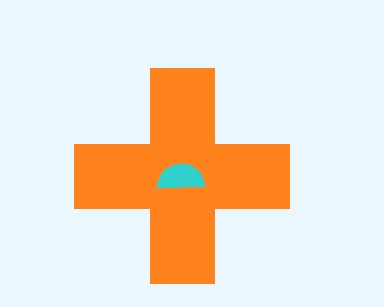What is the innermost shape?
The cyan semicircle.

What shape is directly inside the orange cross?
The cyan semicircle.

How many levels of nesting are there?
2.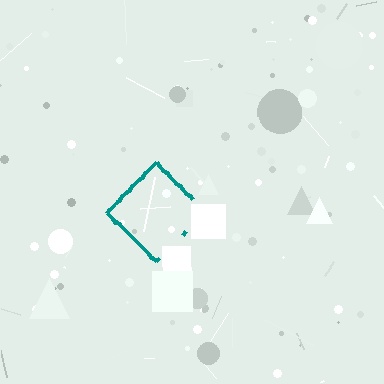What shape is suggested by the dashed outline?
The dashed outline suggests a diamond.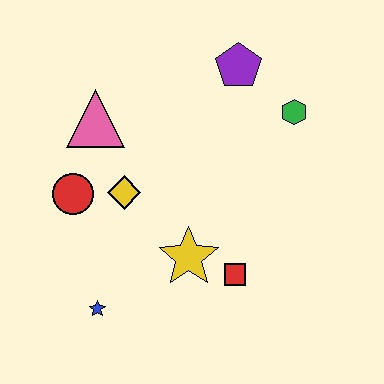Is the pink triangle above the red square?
Yes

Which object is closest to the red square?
The yellow star is closest to the red square.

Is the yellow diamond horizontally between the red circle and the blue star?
No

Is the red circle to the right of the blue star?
No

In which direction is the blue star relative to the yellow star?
The blue star is to the left of the yellow star.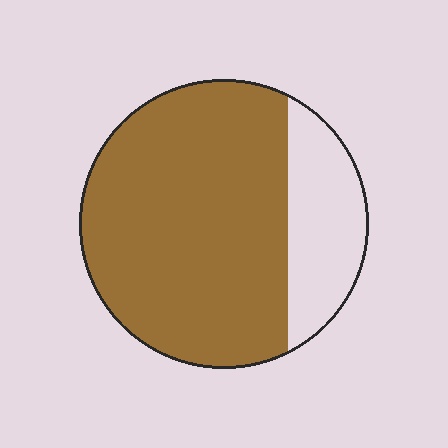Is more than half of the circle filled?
Yes.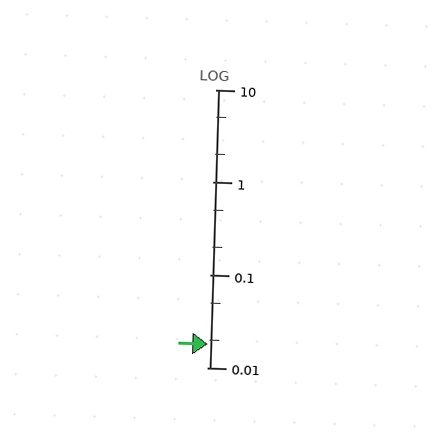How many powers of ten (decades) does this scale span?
The scale spans 3 decades, from 0.01 to 10.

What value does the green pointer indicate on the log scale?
The pointer indicates approximately 0.018.